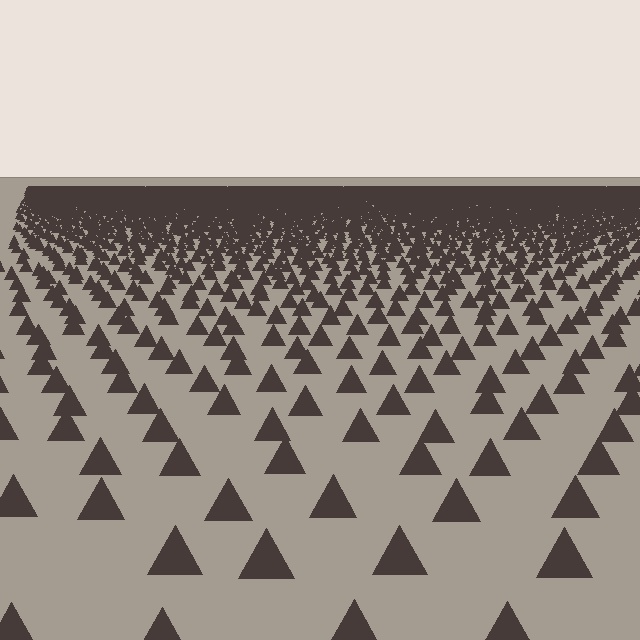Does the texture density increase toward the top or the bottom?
Density increases toward the top.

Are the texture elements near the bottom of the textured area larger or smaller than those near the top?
Larger. Near the bottom, elements are closer to the viewer and appear at a bigger on-screen size.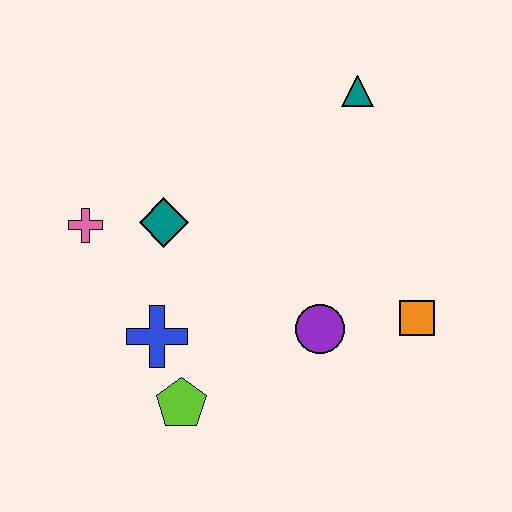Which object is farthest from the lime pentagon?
The teal triangle is farthest from the lime pentagon.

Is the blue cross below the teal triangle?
Yes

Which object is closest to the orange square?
The purple circle is closest to the orange square.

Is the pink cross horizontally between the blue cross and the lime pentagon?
No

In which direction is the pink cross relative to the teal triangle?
The pink cross is to the left of the teal triangle.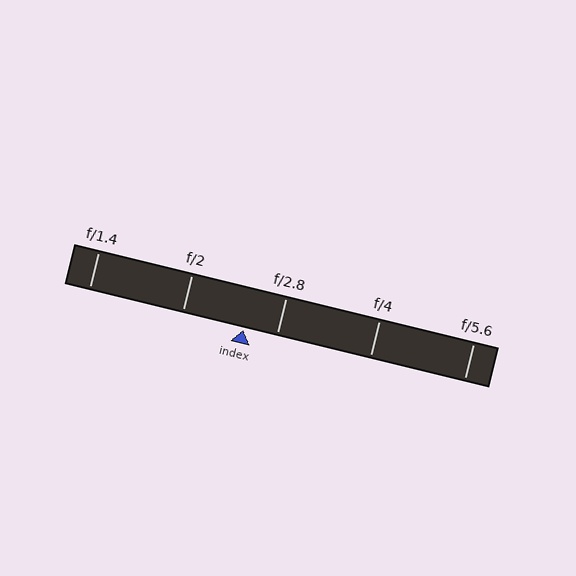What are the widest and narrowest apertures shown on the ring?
The widest aperture shown is f/1.4 and the narrowest is f/5.6.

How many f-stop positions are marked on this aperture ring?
There are 5 f-stop positions marked.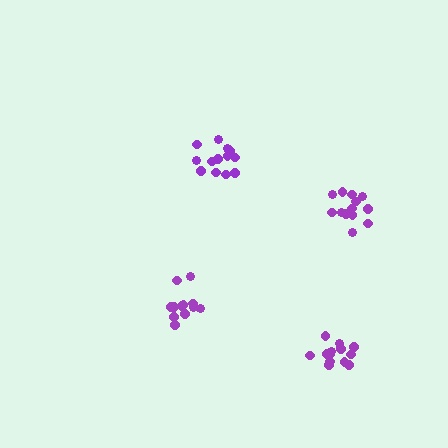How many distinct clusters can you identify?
There are 4 distinct clusters.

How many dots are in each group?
Group 1: 13 dots, Group 2: 13 dots, Group 3: 13 dots, Group 4: 12 dots (51 total).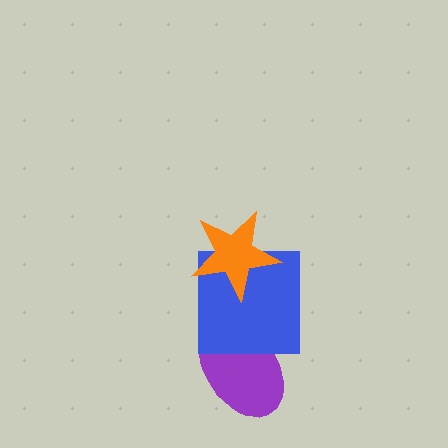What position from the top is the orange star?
The orange star is 1st from the top.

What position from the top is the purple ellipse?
The purple ellipse is 3rd from the top.